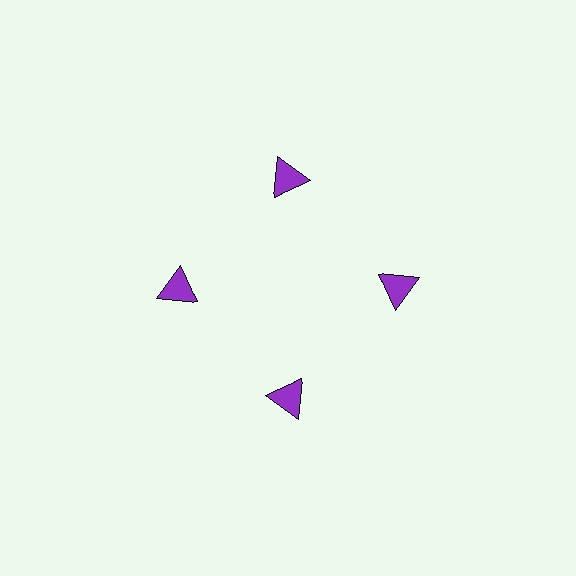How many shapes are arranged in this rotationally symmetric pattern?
There are 4 shapes, arranged in 4 groups of 1.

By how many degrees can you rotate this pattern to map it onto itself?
The pattern maps onto itself every 90 degrees of rotation.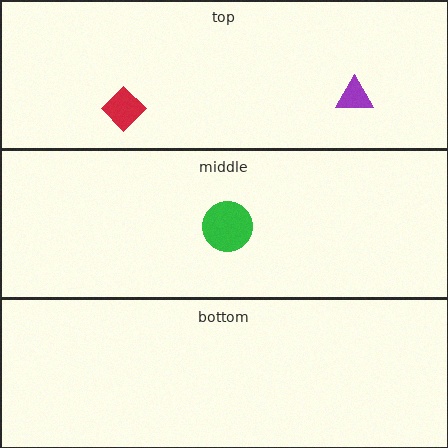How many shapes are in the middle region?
1.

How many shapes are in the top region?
2.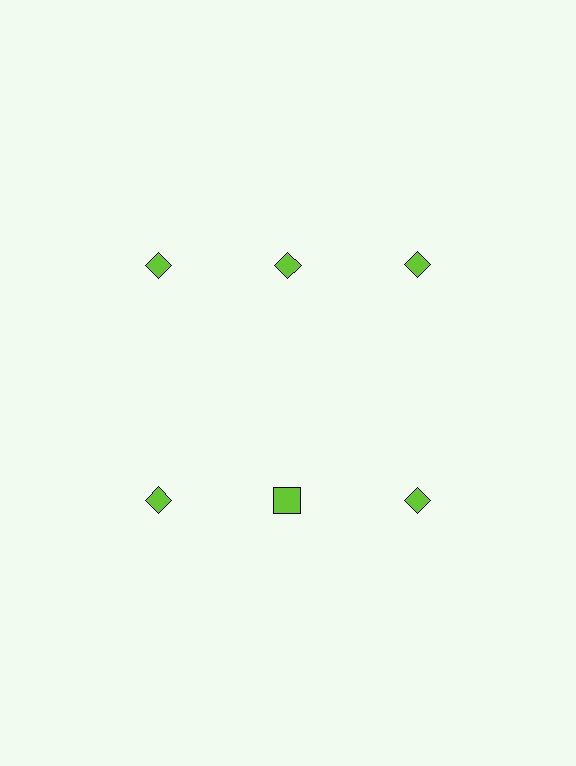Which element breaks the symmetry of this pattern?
The lime square in the second row, second from left column breaks the symmetry. All other shapes are lime diamonds.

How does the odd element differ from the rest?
It has a different shape: square instead of diamond.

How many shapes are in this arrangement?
There are 6 shapes arranged in a grid pattern.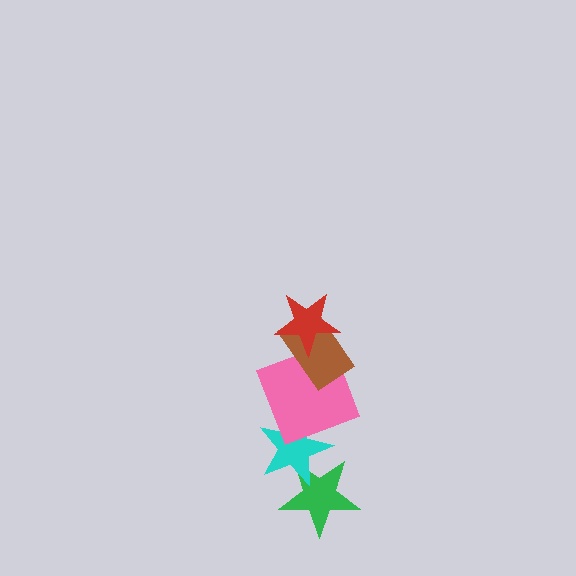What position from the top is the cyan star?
The cyan star is 4th from the top.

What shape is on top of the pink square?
The brown rectangle is on top of the pink square.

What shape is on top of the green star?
The cyan star is on top of the green star.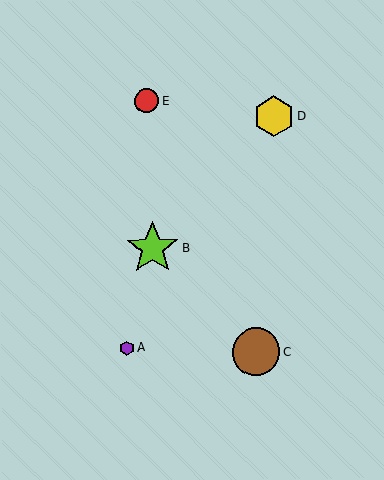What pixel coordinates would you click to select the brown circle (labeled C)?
Click at (256, 352) to select the brown circle C.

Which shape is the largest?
The lime star (labeled B) is the largest.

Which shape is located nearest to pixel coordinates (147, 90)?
The red circle (labeled E) at (146, 101) is nearest to that location.